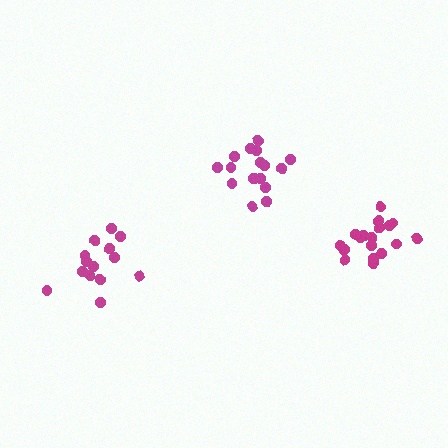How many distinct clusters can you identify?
There are 3 distinct clusters.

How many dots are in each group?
Group 1: 18 dots, Group 2: 14 dots, Group 3: 17 dots (49 total).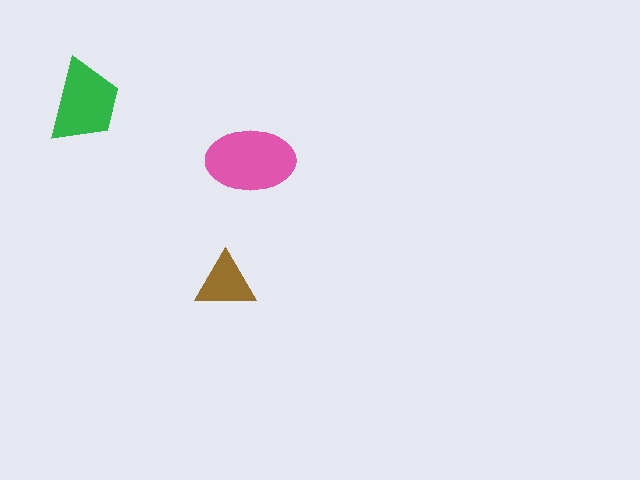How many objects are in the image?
There are 3 objects in the image.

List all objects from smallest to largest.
The brown triangle, the green trapezoid, the pink ellipse.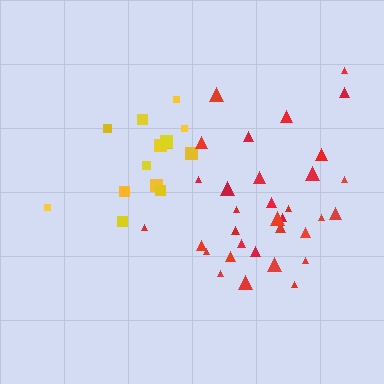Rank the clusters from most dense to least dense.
red, yellow.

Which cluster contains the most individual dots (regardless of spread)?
Red (33).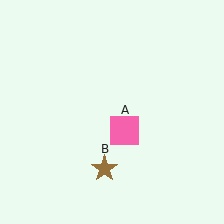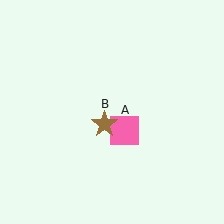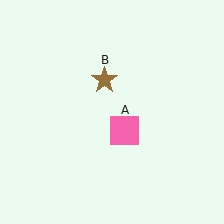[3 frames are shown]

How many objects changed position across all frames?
1 object changed position: brown star (object B).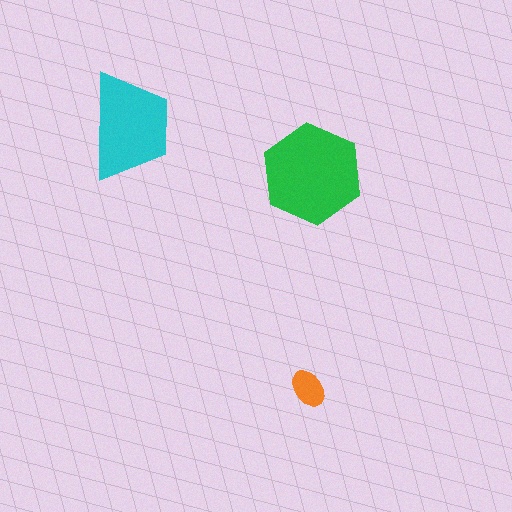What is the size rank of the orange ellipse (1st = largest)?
3rd.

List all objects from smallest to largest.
The orange ellipse, the cyan trapezoid, the green hexagon.